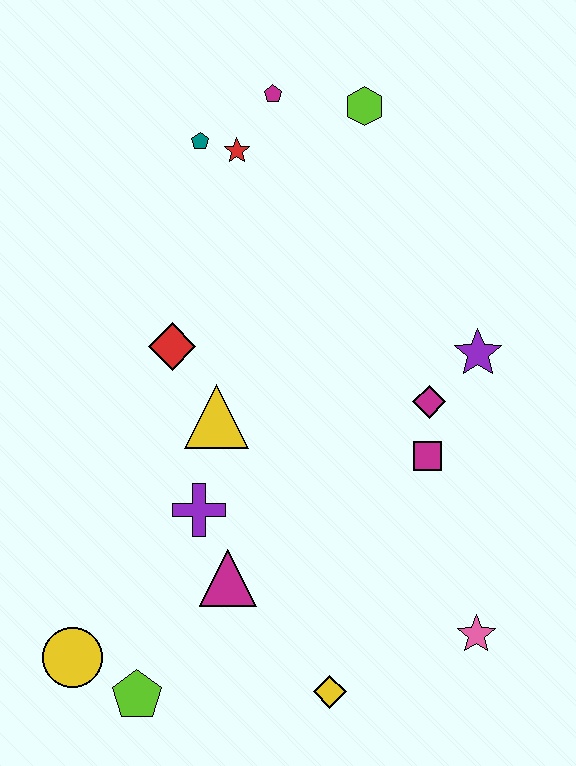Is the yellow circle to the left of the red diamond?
Yes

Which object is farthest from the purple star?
The yellow circle is farthest from the purple star.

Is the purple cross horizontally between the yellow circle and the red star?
Yes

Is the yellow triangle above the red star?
No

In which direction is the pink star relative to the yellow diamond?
The pink star is to the right of the yellow diamond.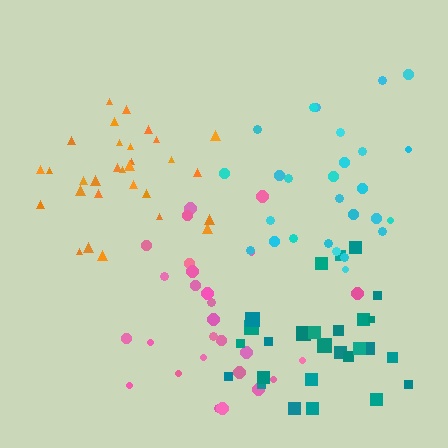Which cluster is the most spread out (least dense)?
Cyan.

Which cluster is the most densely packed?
Teal.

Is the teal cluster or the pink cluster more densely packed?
Teal.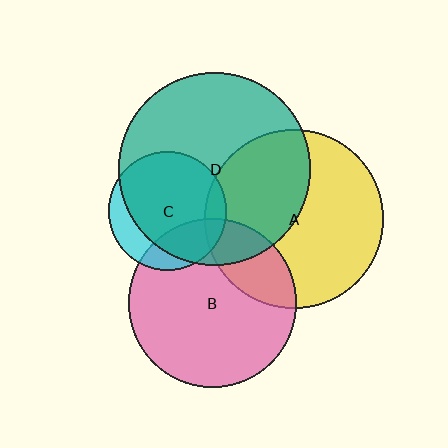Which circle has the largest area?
Circle D (teal).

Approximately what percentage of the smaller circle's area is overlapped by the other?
Approximately 10%.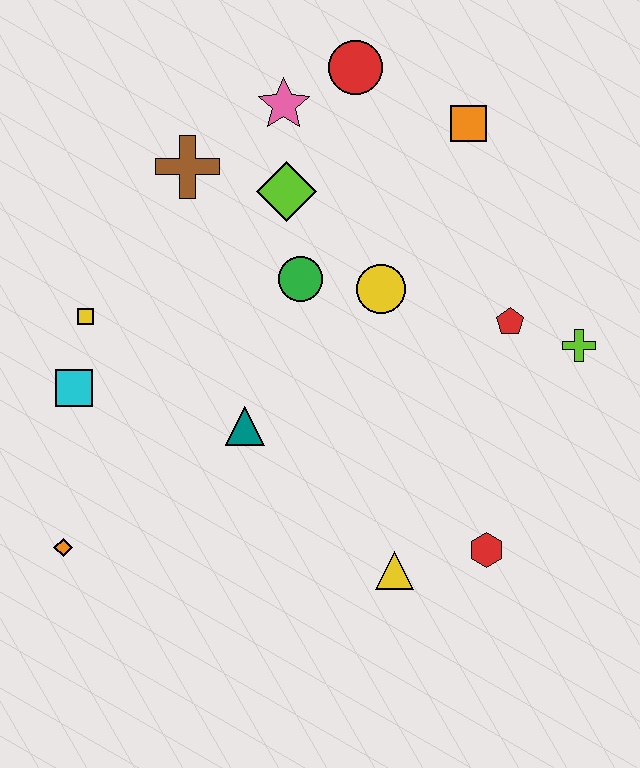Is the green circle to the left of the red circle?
Yes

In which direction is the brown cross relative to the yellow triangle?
The brown cross is above the yellow triangle.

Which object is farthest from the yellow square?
The lime cross is farthest from the yellow square.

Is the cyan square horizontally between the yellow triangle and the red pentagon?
No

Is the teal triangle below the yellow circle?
Yes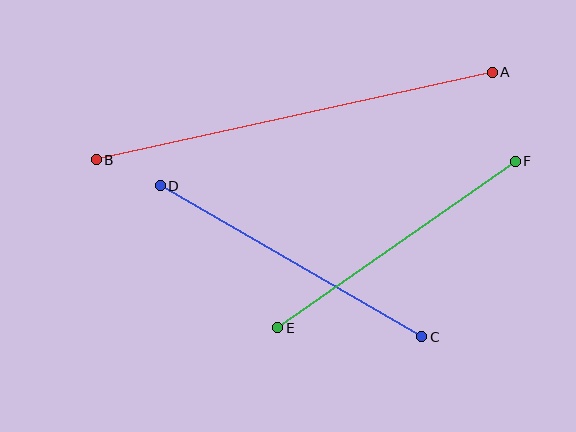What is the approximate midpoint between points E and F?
The midpoint is at approximately (396, 244) pixels.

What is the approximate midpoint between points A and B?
The midpoint is at approximately (294, 116) pixels.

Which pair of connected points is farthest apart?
Points A and B are farthest apart.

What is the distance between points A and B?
The distance is approximately 406 pixels.